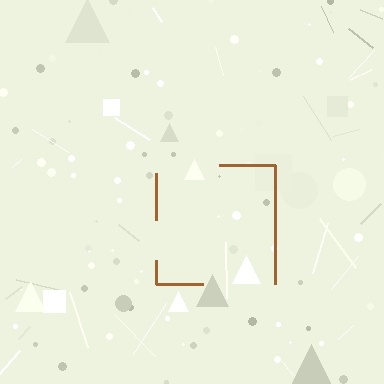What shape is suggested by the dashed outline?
The dashed outline suggests a square.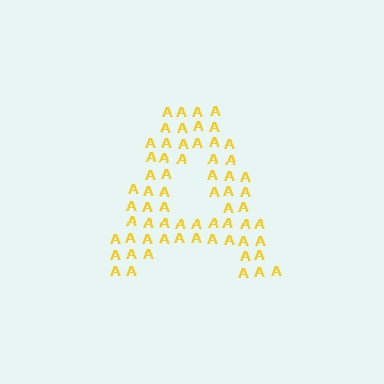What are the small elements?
The small elements are letter A's.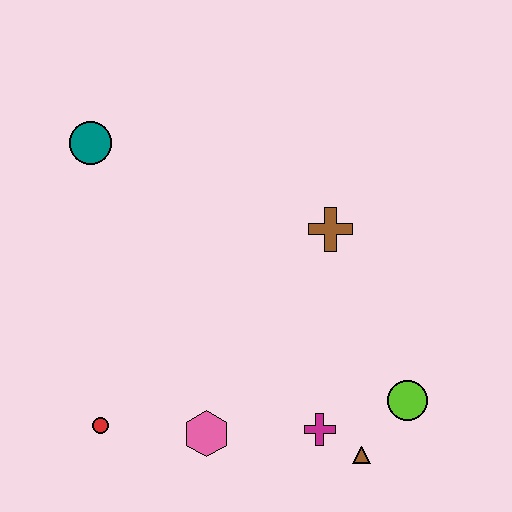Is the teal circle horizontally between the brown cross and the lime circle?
No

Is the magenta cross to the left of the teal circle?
No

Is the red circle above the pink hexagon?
Yes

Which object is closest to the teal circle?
The brown cross is closest to the teal circle.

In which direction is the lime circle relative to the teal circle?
The lime circle is to the right of the teal circle.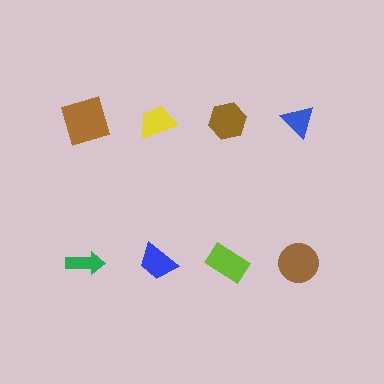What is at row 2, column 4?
A brown circle.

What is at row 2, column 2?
A blue trapezoid.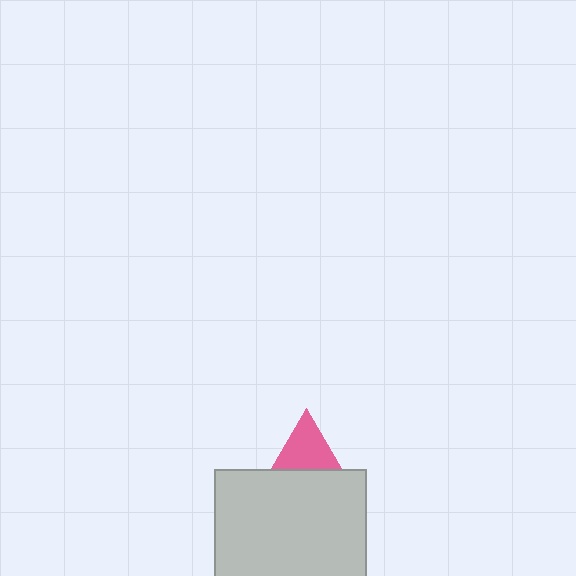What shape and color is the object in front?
The object in front is a light gray rectangle.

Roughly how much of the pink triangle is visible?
About half of it is visible (roughly 52%).